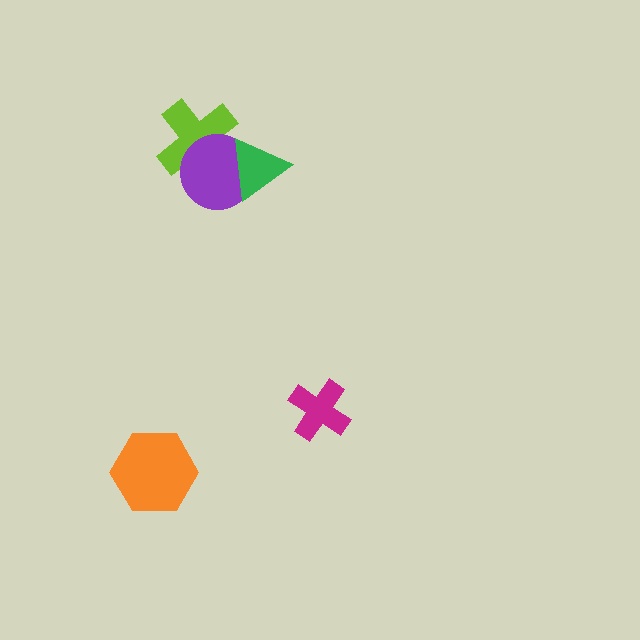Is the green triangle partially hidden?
No, no other shape covers it.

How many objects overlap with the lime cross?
2 objects overlap with the lime cross.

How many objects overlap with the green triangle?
2 objects overlap with the green triangle.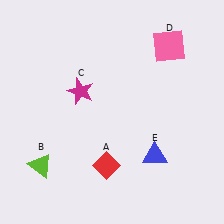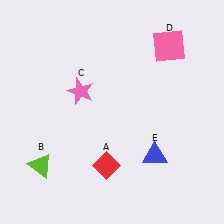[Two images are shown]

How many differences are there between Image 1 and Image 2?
There is 1 difference between the two images.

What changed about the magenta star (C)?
In Image 1, C is magenta. In Image 2, it changed to pink.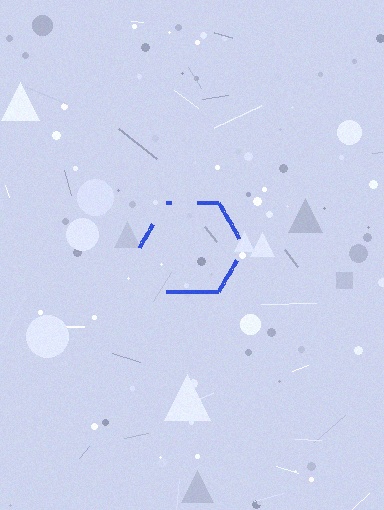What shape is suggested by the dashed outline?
The dashed outline suggests a hexagon.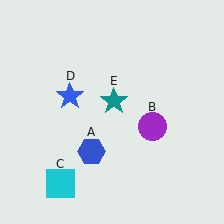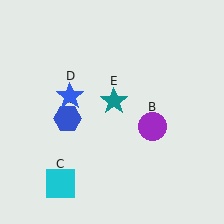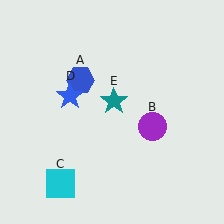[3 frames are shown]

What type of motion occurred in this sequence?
The blue hexagon (object A) rotated clockwise around the center of the scene.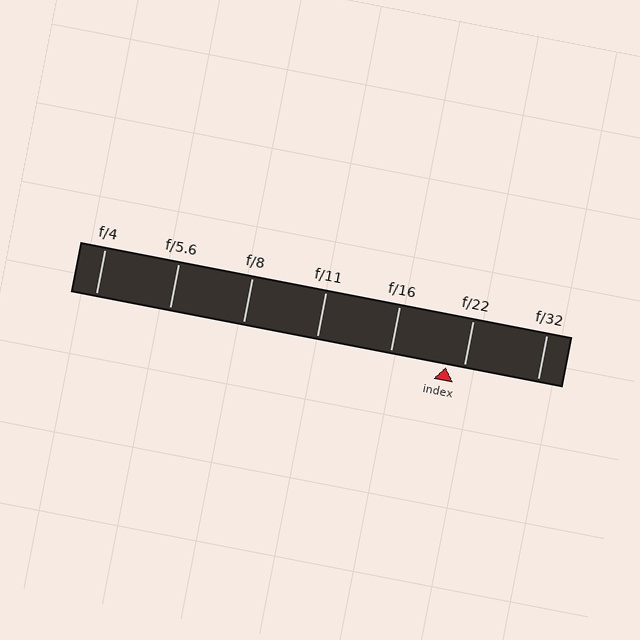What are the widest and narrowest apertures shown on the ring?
The widest aperture shown is f/4 and the narrowest is f/32.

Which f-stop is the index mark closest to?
The index mark is closest to f/22.